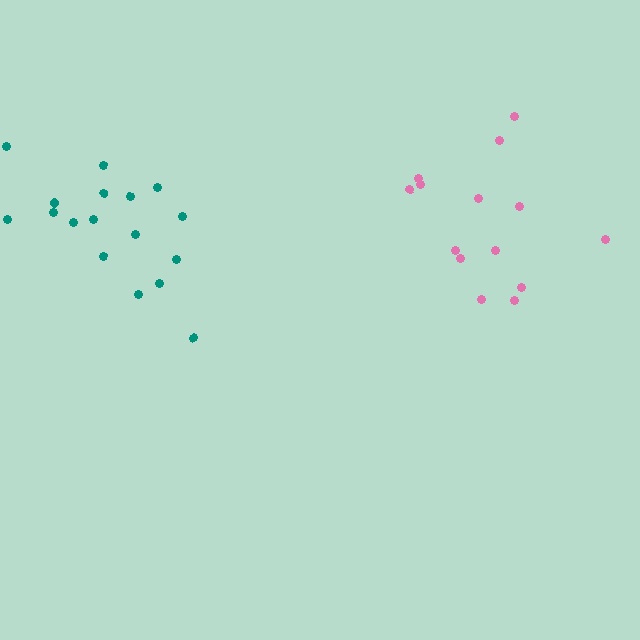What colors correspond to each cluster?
The clusters are colored: teal, pink.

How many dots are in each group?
Group 1: 17 dots, Group 2: 14 dots (31 total).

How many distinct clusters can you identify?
There are 2 distinct clusters.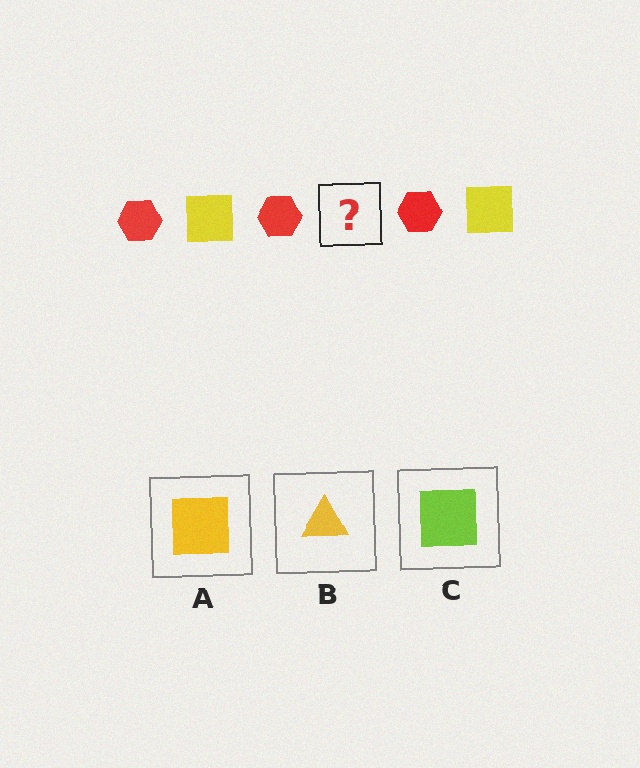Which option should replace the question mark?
Option A.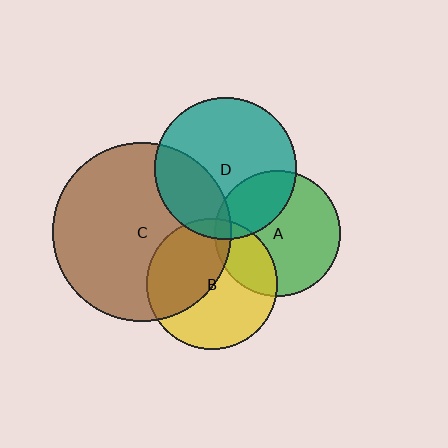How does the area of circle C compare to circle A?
Approximately 2.0 times.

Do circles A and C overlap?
Yes.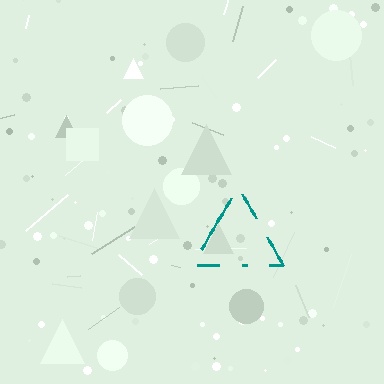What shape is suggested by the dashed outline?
The dashed outline suggests a triangle.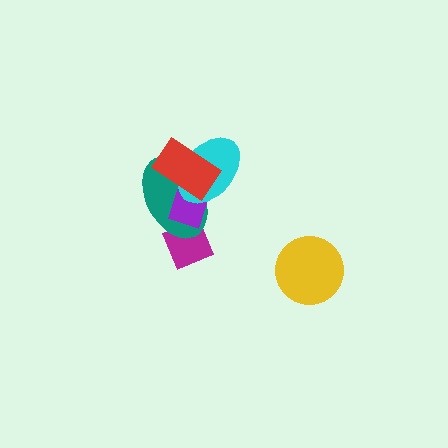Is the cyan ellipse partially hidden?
Yes, it is partially covered by another shape.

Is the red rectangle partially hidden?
No, no other shape covers it.